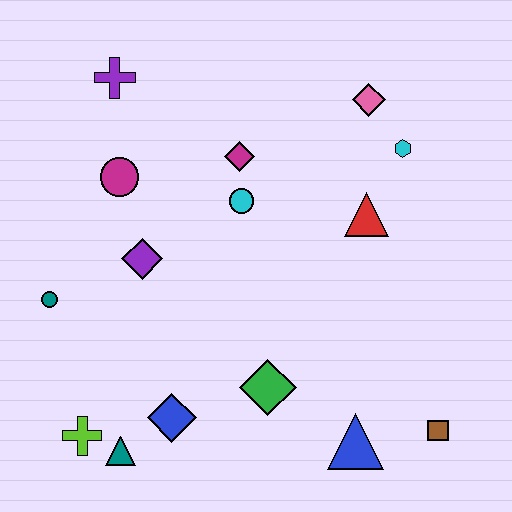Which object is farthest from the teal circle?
The brown square is farthest from the teal circle.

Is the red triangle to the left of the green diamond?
No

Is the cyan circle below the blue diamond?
No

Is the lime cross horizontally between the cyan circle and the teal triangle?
No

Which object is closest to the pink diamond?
The cyan hexagon is closest to the pink diamond.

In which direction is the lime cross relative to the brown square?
The lime cross is to the left of the brown square.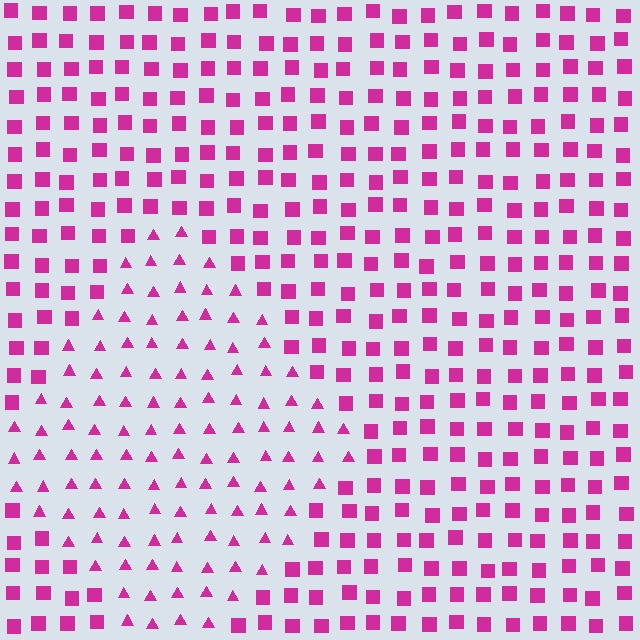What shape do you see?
I see a diamond.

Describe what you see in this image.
The image is filled with small magenta elements arranged in a uniform grid. A diamond-shaped region contains triangles, while the surrounding area contains squares. The boundary is defined purely by the change in element shape.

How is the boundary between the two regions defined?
The boundary is defined by a change in element shape: triangles inside vs. squares outside. All elements share the same color and spacing.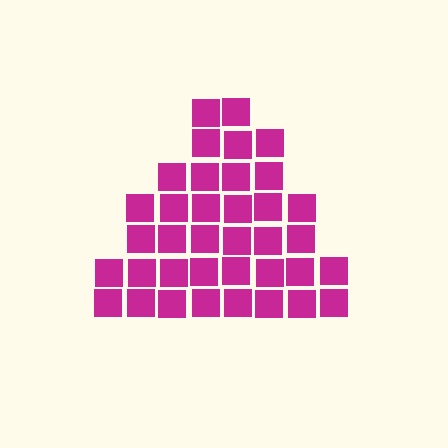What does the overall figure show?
The overall figure shows a triangle.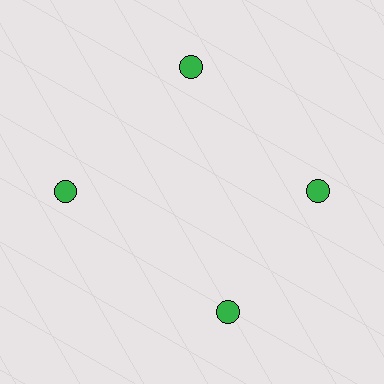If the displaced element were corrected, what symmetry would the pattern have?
It would have 4-fold rotational symmetry — the pattern would map onto itself every 90 degrees.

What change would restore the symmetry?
The symmetry would be restored by rotating it back into even spacing with its neighbors so that all 4 circles sit at equal angles and equal distance from the center.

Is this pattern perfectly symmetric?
No. The 4 green circles are arranged in a ring, but one element near the 6 o'clock position is rotated out of alignment along the ring, breaking the 4-fold rotational symmetry.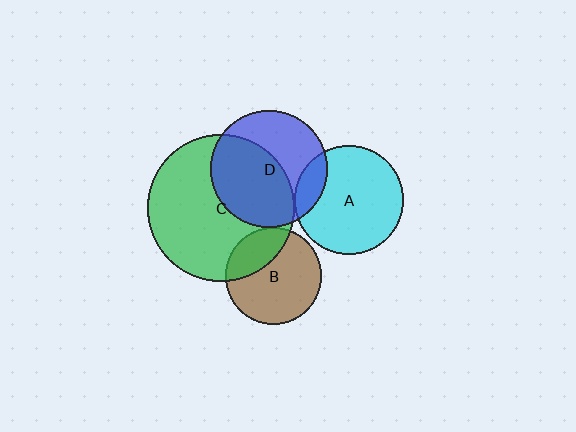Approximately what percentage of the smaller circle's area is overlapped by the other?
Approximately 55%.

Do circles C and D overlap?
Yes.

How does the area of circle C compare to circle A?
Approximately 1.8 times.